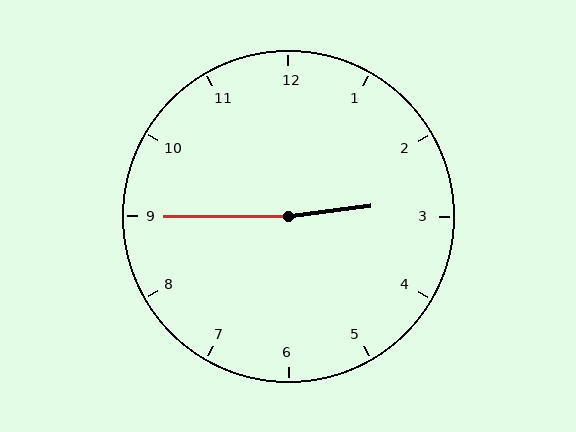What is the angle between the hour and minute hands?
Approximately 172 degrees.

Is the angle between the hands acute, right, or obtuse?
It is obtuse.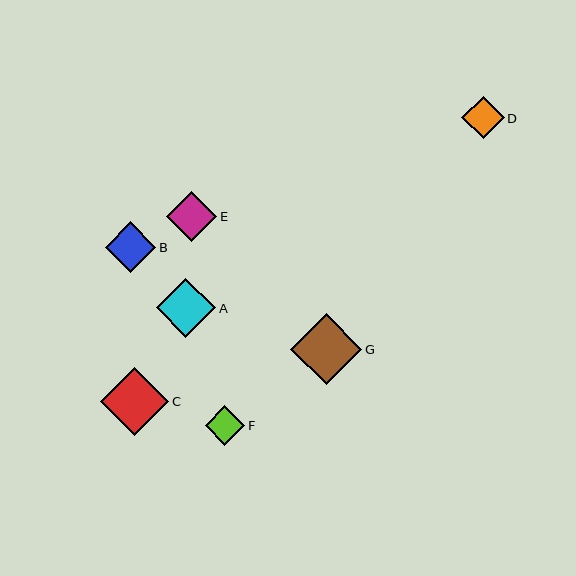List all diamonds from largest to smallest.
From largest to smallest: G, C, A, B, E, D, F.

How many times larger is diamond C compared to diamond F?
Diamond C is approximately 1.7 times the size of diamond F.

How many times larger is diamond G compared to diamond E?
Diamond G is approximately 1.4 times the size of diamond E.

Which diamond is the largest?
Diamond G is the largest with a size of approximately 71 pixels.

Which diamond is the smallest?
Diamond F is the smallest with a size of approximately 40 pixels.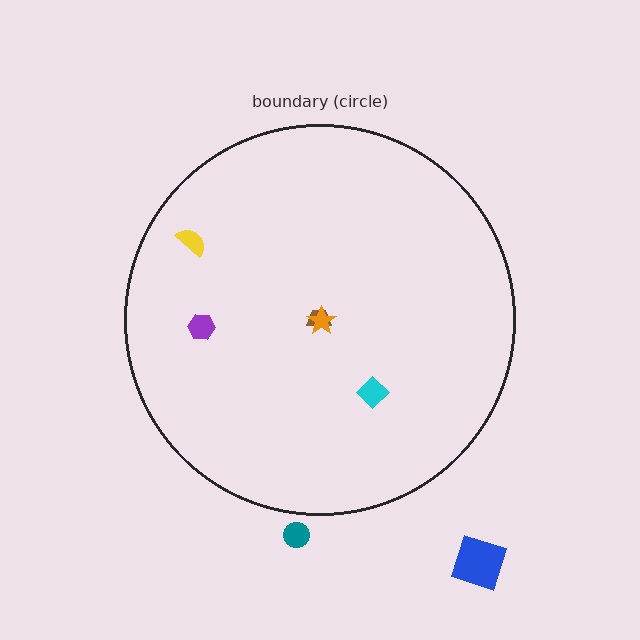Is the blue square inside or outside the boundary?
Outside.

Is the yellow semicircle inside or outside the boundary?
Inside.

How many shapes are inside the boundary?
5 inside, 2 outside.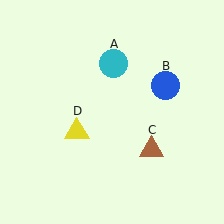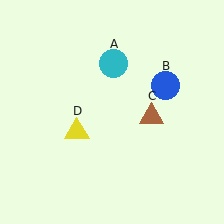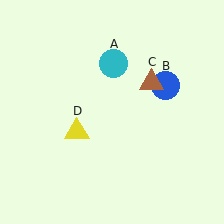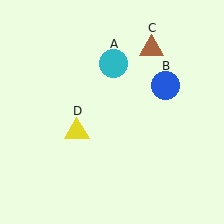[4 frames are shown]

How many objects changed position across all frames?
1 object changed position: brown triangle (object C).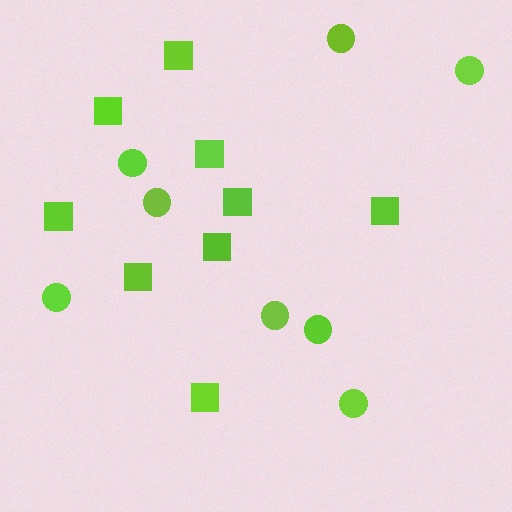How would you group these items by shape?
There are 2 groups: one group of squares (9) and one group of circles (8).